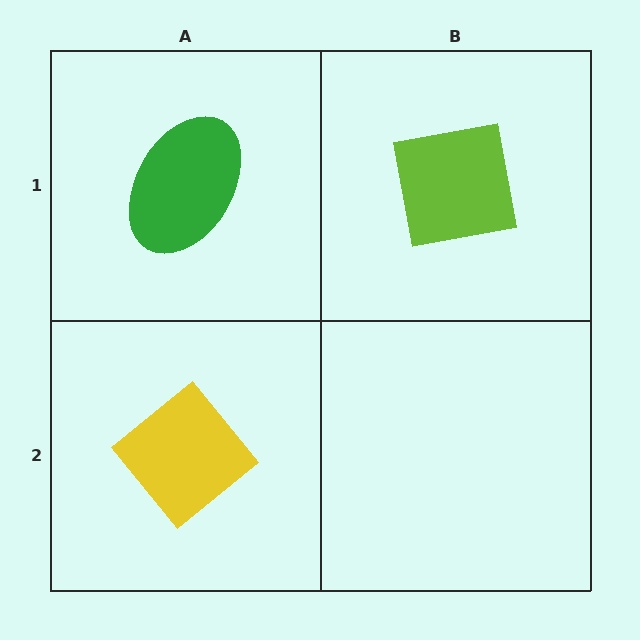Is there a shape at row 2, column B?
No, that cell is empty.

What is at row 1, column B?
A lime square.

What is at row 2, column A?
A yellow diamond.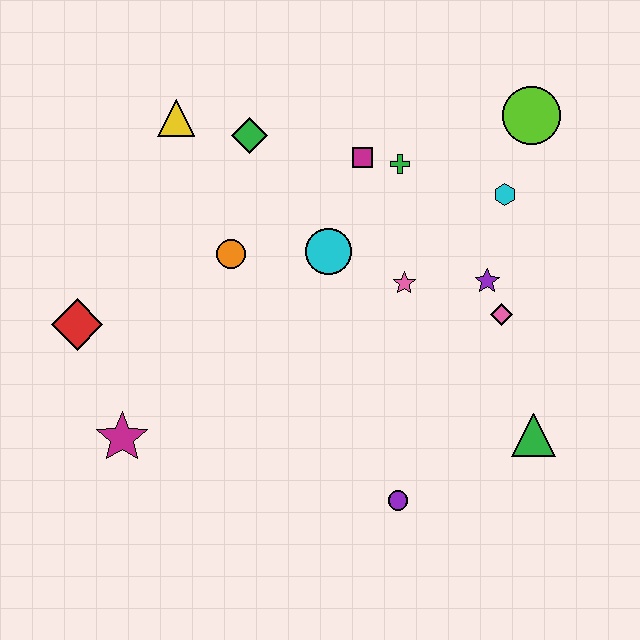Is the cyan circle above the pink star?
Yes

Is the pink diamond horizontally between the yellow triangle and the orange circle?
No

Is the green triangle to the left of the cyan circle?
No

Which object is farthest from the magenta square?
The magenta star is farthest from the magenta square.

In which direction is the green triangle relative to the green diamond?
The green triangle is below the green diamond.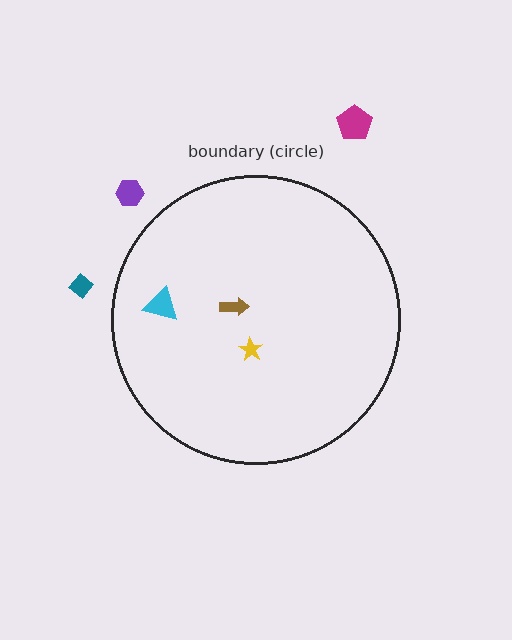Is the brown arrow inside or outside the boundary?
Inside.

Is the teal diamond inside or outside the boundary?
Outside.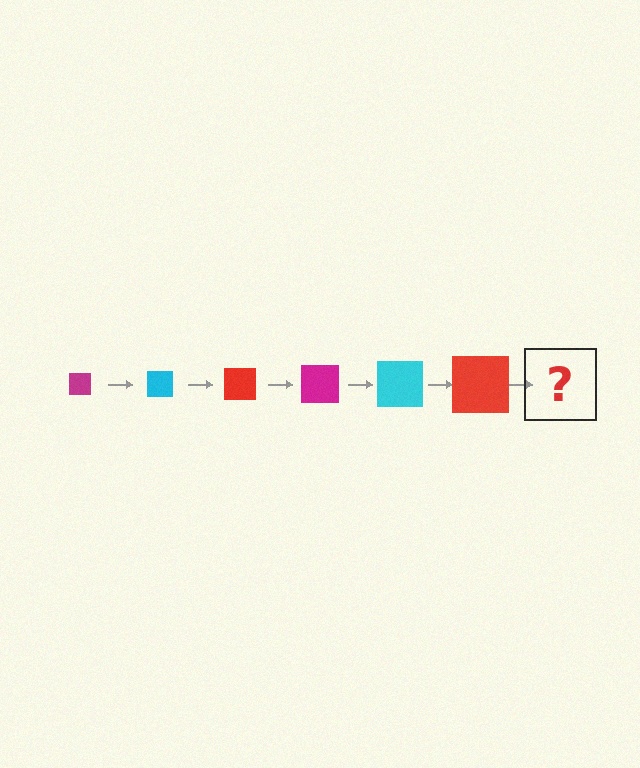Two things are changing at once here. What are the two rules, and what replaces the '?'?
The two rules are that the square grows larger each step and the color cycles through magenta, cyan, and red. The '?' should be a magenta square, larger than the previous one.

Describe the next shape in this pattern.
It should be a magenta square, larger than the previous one.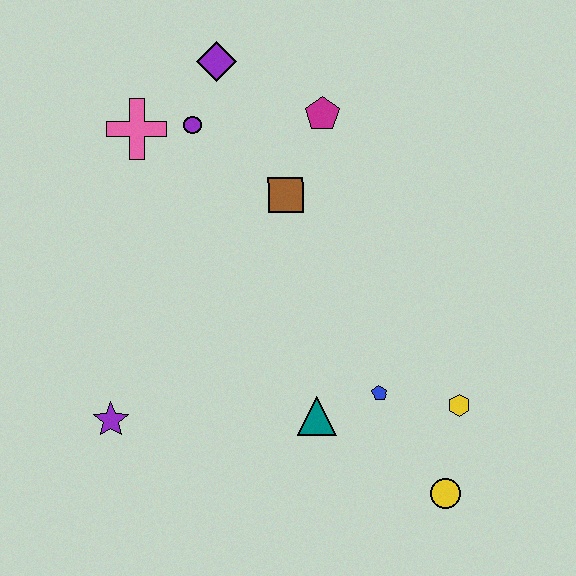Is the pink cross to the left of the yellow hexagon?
Yes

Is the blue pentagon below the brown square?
Yes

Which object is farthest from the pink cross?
The yellow circle is farthest from the pink cross.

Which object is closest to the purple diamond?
The purple circle is closest to the purple diamond.